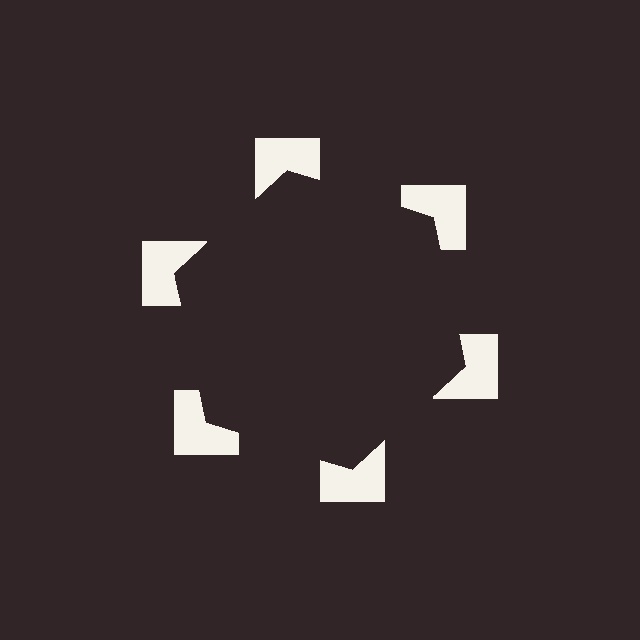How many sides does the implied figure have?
6 sides.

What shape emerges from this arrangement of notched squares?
An illusory hexagon — its edges are inferred from the aligned wedge cuts in the notched squares, not physically drawn.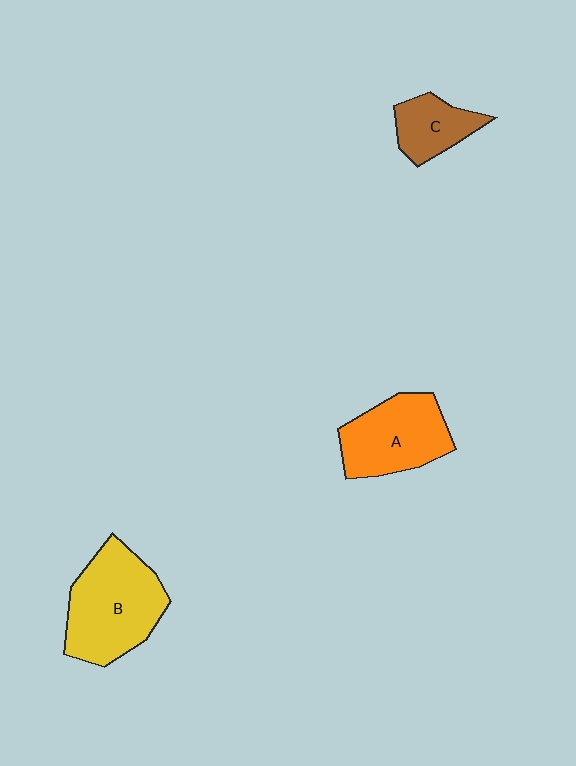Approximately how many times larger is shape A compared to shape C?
Approximately 1.7 times.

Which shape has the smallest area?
Shape C (brown).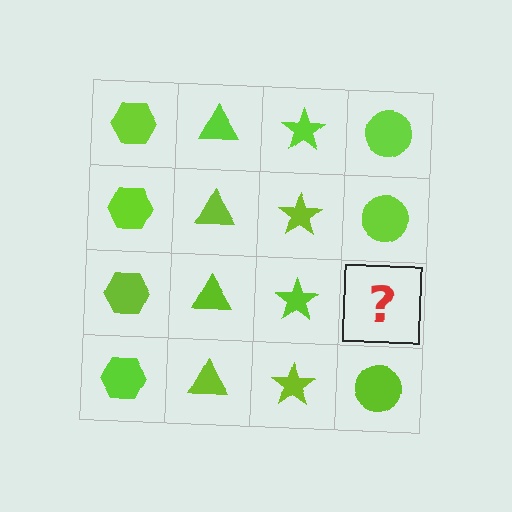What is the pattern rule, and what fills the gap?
The rule is that each column has a consistent shape. The gap should be filled with a lime circle.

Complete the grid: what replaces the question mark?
The question mark should be replaced with a lime circle.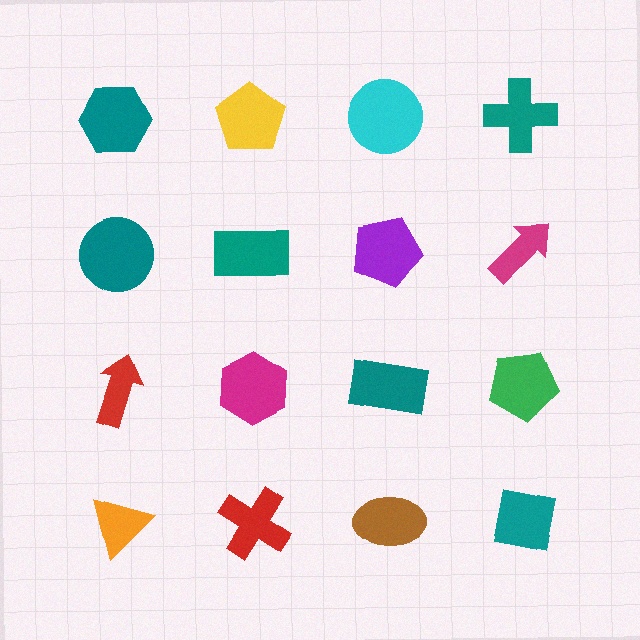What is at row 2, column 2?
A teal rectangle.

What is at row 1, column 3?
A cyan circle.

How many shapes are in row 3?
4 shapes.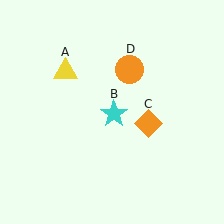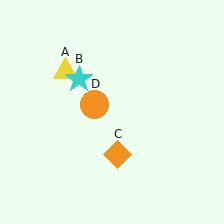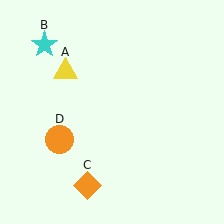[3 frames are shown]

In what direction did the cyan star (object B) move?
The cyan star (object B) moved up and to the left.